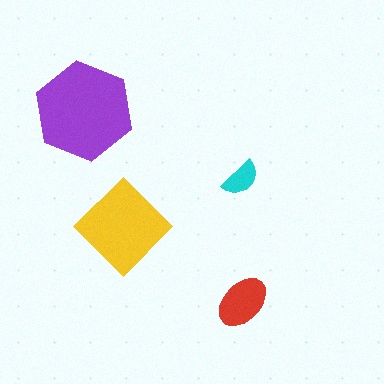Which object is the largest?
The purple hexagon.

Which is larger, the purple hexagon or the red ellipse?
The purple hexagon.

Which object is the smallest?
The cyan semicircle.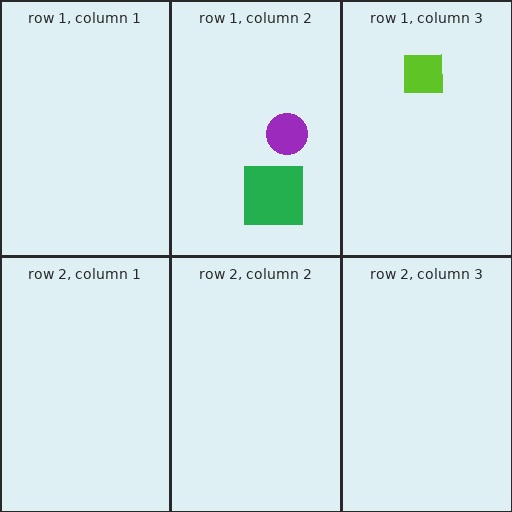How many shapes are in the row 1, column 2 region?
2.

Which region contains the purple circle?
The row 1, column 2 region.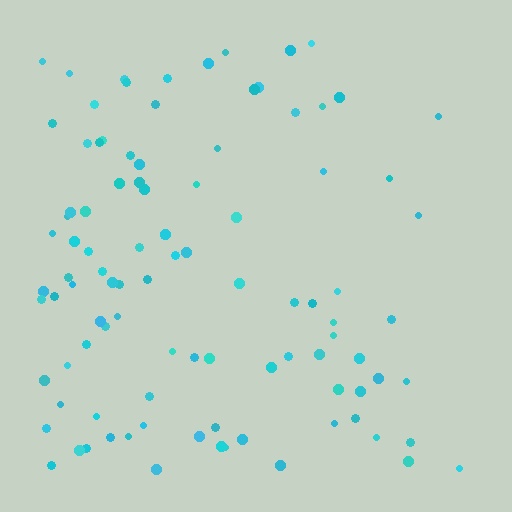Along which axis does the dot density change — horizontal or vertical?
Horizontal.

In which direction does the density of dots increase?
From right to left, with the left side densest.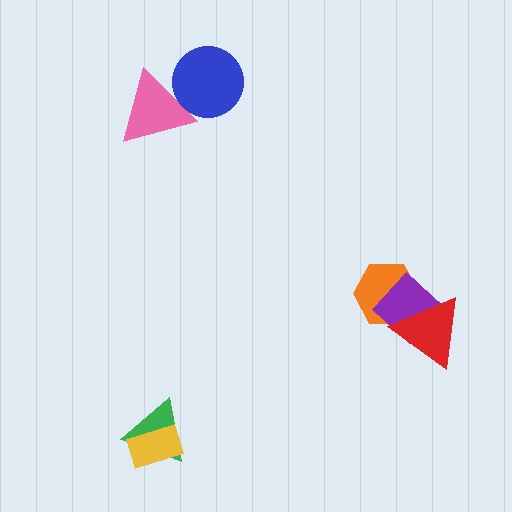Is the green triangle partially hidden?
Yes, it is partially covered by another shape.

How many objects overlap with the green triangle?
1 object overlaps with the green triangle.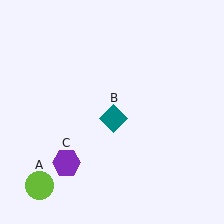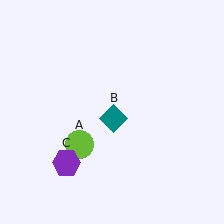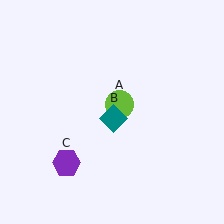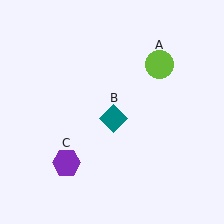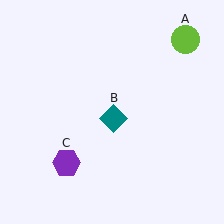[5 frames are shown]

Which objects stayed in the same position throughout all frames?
Teal diamond (object B) and purple hexagon (object C) remained stationary.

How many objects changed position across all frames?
1 object changed position: lime circle (object A).